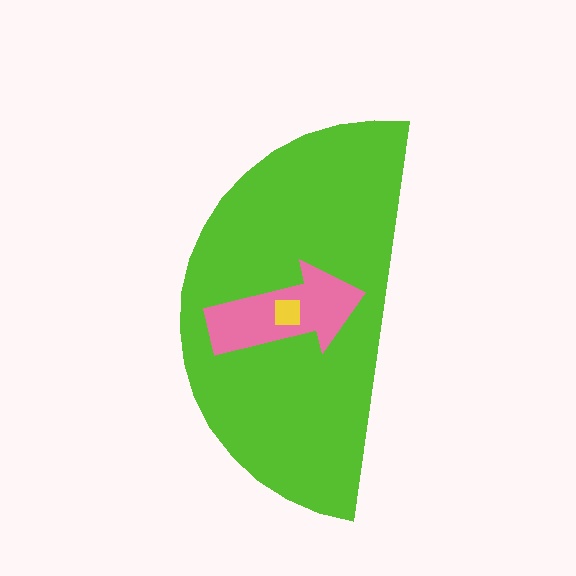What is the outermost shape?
The lime semicircle.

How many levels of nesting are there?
3.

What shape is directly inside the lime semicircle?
The pink arrow.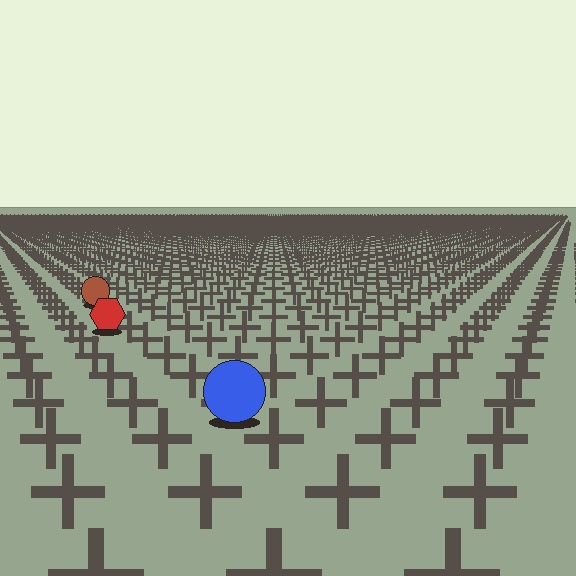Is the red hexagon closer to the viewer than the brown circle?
Yes. The red hexagon is closer — you can tell from the texture gradient: the ground texture is coarser near it.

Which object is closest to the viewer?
The blue circle is closest. The texture marks near it are larger and more spread out.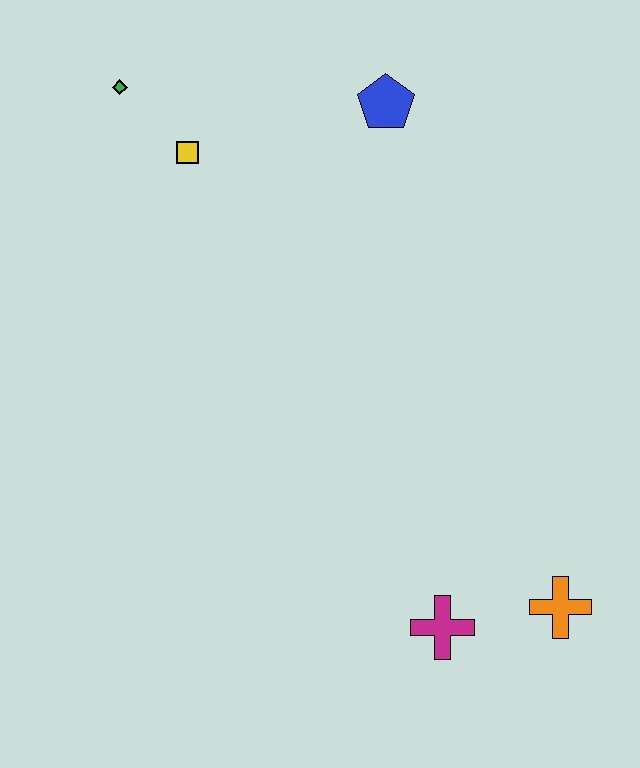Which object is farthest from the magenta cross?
The green diamond is farthest from the magenta cross.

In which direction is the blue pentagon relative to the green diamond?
The blue pentagon is to the right of the green diamond.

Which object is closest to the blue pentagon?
The yellow square is closest to the blue pentagon.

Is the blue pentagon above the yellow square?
Yes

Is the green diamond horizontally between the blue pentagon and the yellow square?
No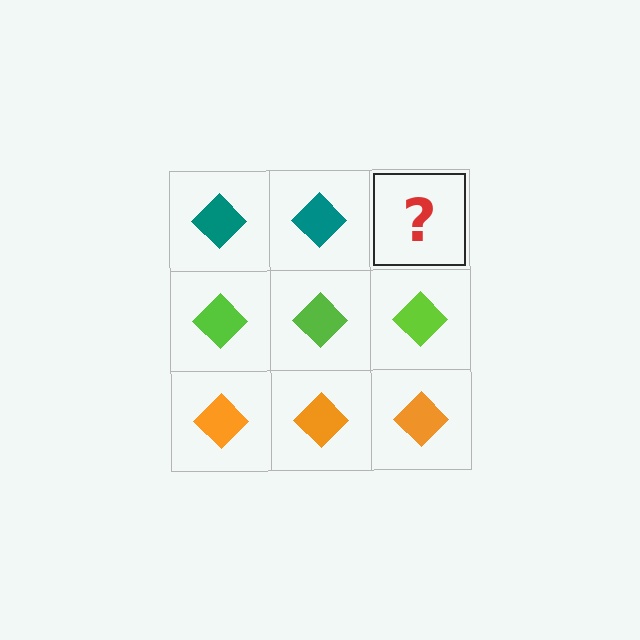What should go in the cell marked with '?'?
The missing cell should contain a teal diamond.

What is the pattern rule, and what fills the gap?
The rule is that each row has a consistent color. The gap should be filled with a teal diamond.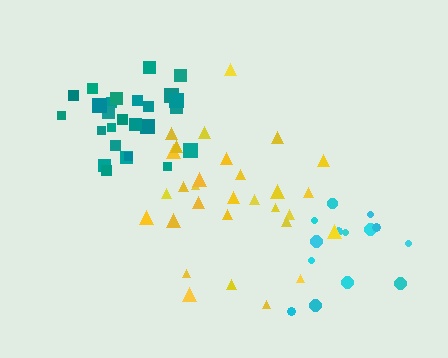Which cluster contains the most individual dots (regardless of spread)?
Yellow (30).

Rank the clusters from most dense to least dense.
teal, yellow, cyan.